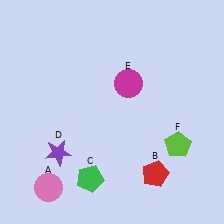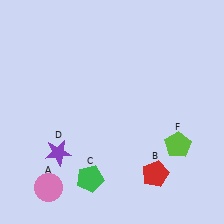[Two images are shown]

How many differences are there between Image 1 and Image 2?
There is 1 difference between the two images.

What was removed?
The magenta circle (E) was removed in Image 2.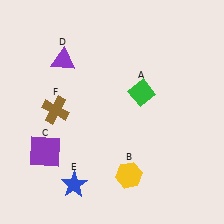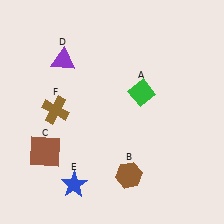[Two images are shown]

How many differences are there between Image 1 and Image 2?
There are 2 differences between the two images.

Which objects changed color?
B changed from yellow to brown. C changed from purple to brown.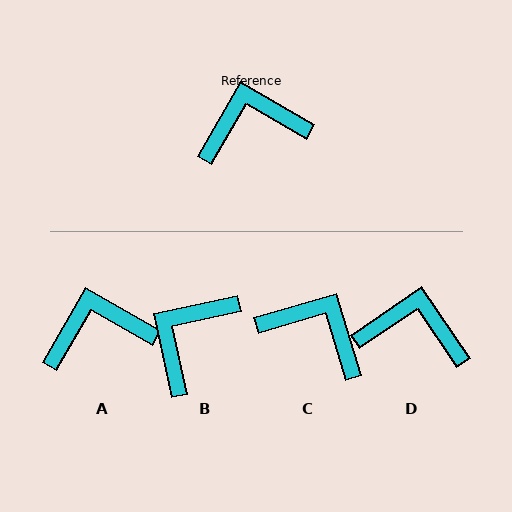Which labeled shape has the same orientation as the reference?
A.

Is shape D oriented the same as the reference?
No, it is off by about 26 degrees.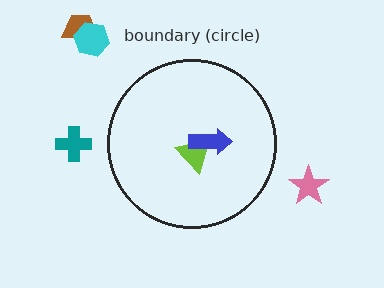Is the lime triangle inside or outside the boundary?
Inside.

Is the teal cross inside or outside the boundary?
Outside.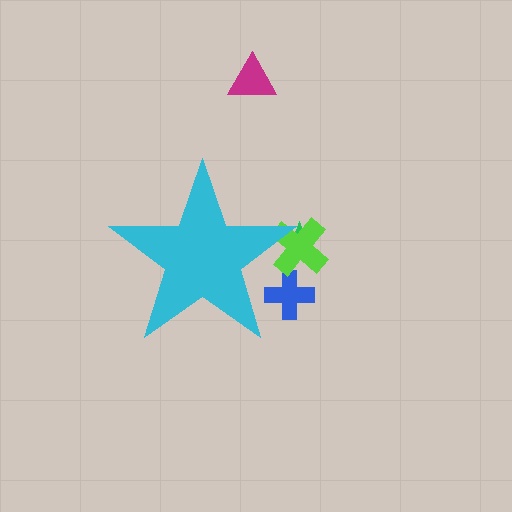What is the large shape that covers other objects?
A cyan star.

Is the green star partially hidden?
Yes, the green star is partially hidden behind the cyan star.